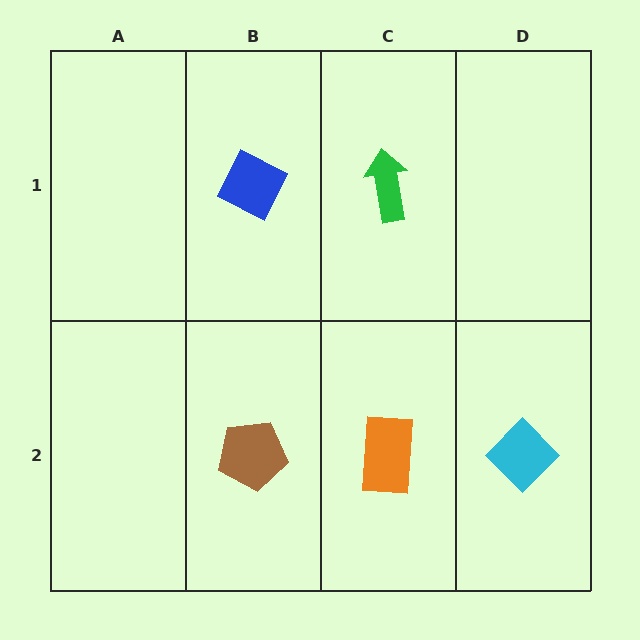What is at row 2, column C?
An orange rectangle.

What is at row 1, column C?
A green arrow.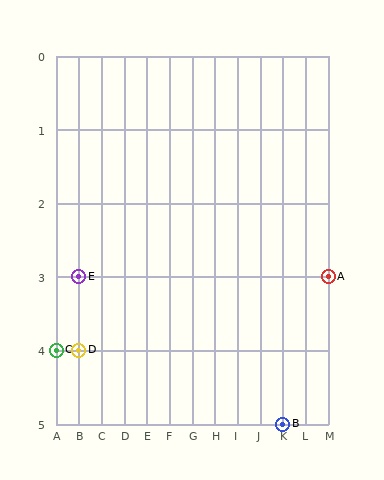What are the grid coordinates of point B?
Point B is at grid coordinates (K, 5).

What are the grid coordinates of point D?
Point D is at grid coordinates (B, 4).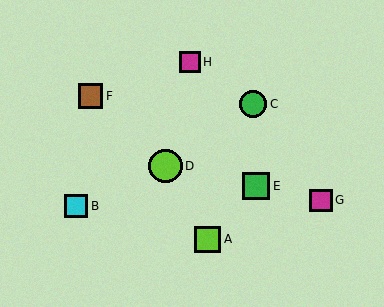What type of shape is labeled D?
Shape D is a lime circle.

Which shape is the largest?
The lime circle (labeled D) is the largest.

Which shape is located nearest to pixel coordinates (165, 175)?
The lime circle (labeled D) at (166, 166) is nearest to that location.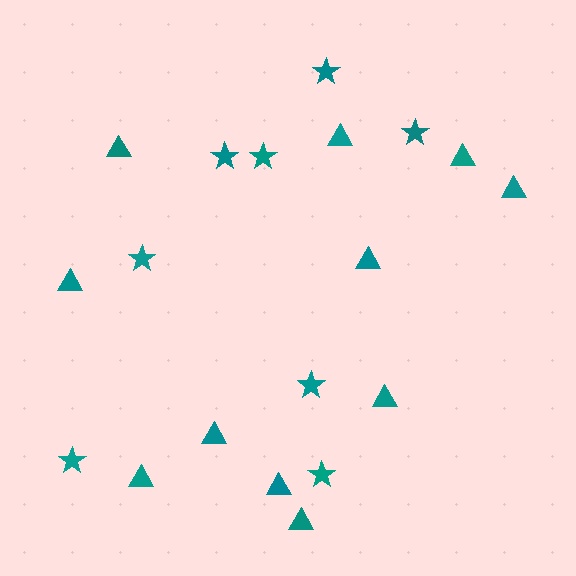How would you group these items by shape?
There are 2 groups: one group of stars (8) and one group of triangles (11).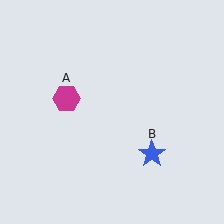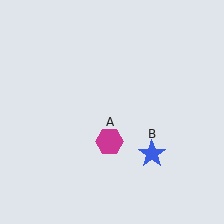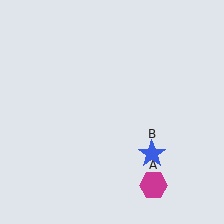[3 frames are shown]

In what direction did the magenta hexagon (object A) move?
The magenta hexagon (object A) moved down and to the right.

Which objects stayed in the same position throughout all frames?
Blue star (object B) remained stationary.